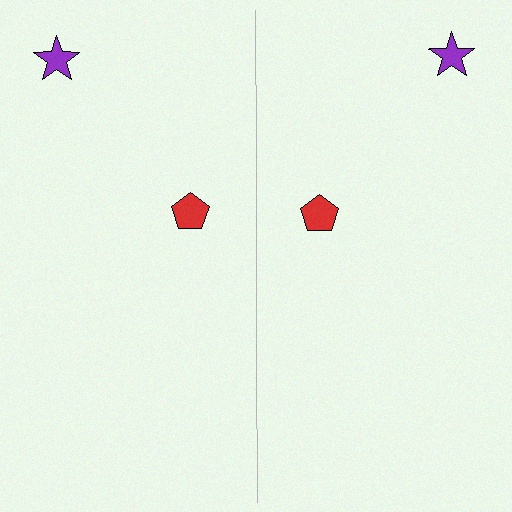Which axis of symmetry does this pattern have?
The pattern has a vertical axis of symmetry running through the center of the image.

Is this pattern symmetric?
Yes, this pattern has bilateral (reflection) symmetry.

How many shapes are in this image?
There are 4 shapes in this image.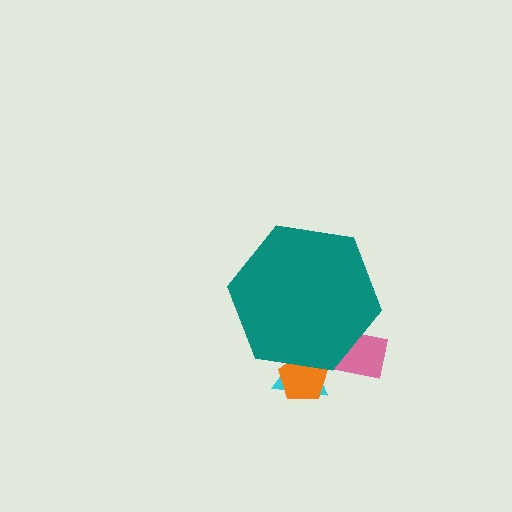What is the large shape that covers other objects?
A teal hexagon.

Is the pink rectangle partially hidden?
Yes, the pink rectangle is partially hidden behind the teal hexagon.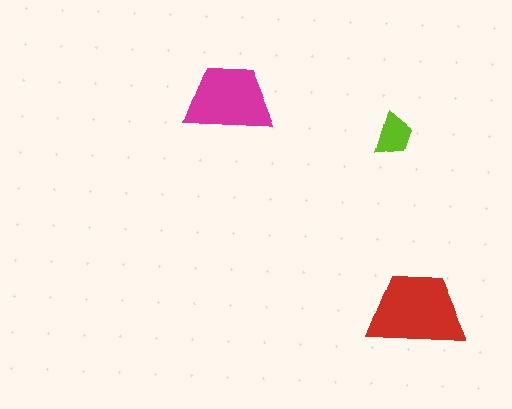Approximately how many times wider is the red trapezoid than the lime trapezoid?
About 2 times wider.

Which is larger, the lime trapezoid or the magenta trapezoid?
The magenta one.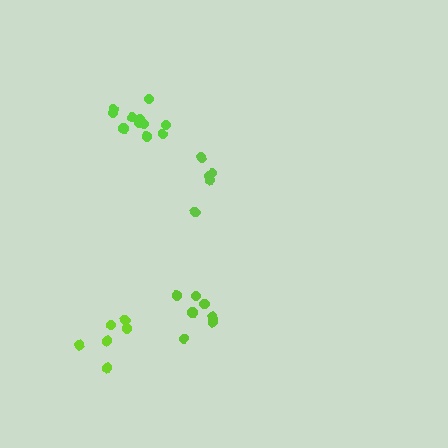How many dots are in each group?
Group 1: 5 dots, Group 2: 6 dots, Group 3: 8 dots, Group 4: 11 dots (30 total).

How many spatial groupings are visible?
There are 4 spatial groupings.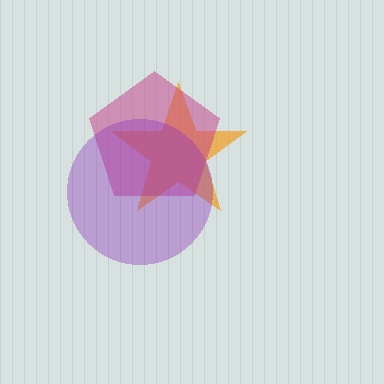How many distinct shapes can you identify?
There are 3 distinct shapes: an orange star, a magenta pentagon, a purple circle.